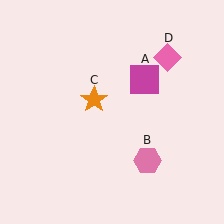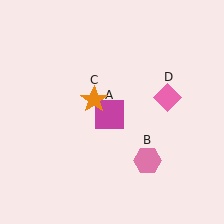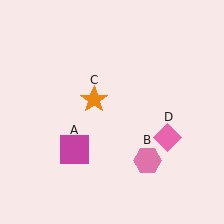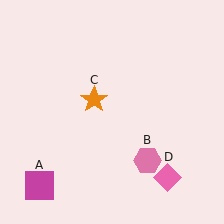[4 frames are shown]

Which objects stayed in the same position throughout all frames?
Pink hexagon (object B) and orange star (object C) remained stationary.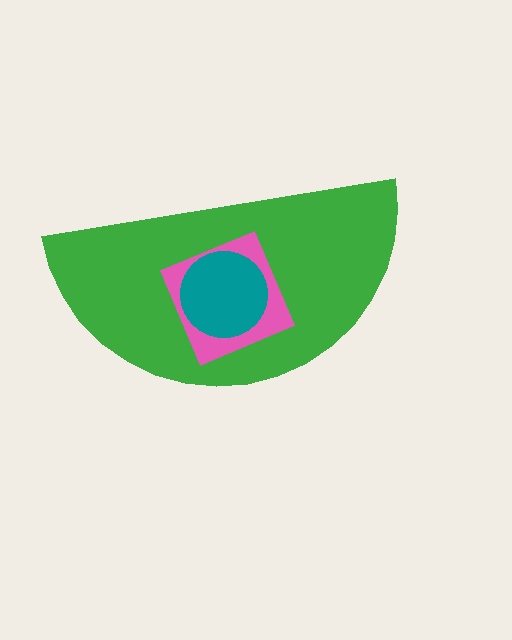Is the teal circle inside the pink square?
Yes.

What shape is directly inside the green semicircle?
The pink square.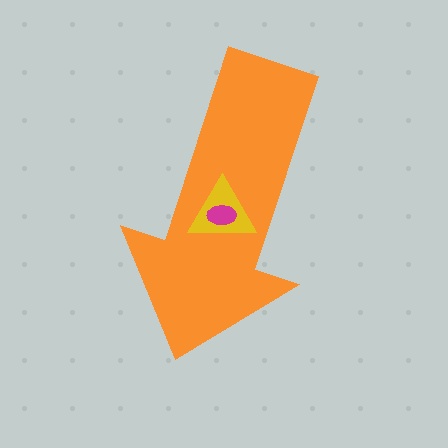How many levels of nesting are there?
3.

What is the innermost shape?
The magenta ellipse.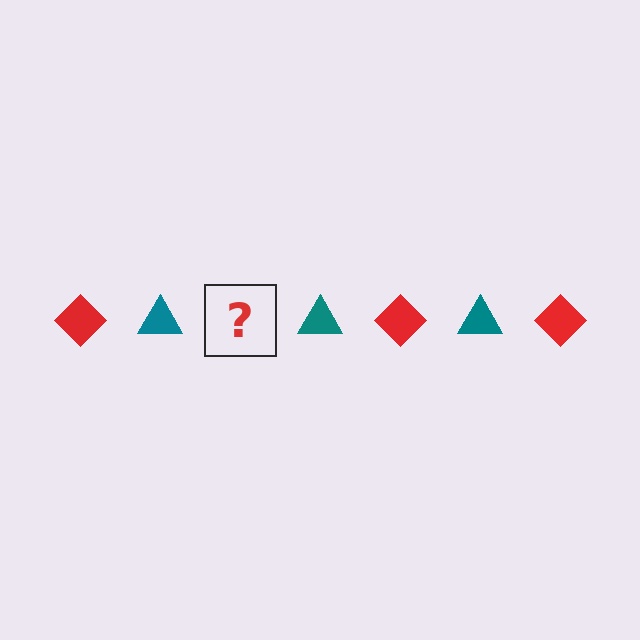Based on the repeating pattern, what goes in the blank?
The blank should be a red diamond.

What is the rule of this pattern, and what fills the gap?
The rule is that the pattern alternates between red diamond and teal triangle. The gap should be filled with a red diamond.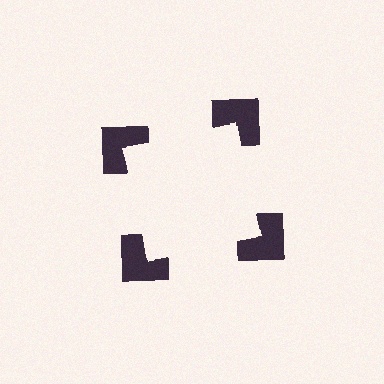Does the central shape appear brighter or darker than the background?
It typically appears slightly brighter than the background, even though no actual brightness change is drawn.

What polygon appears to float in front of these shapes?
An illusory square — its edges are inferred from the aligned wedge cuts in the notched squares, not physically drawn.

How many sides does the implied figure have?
4 sides.